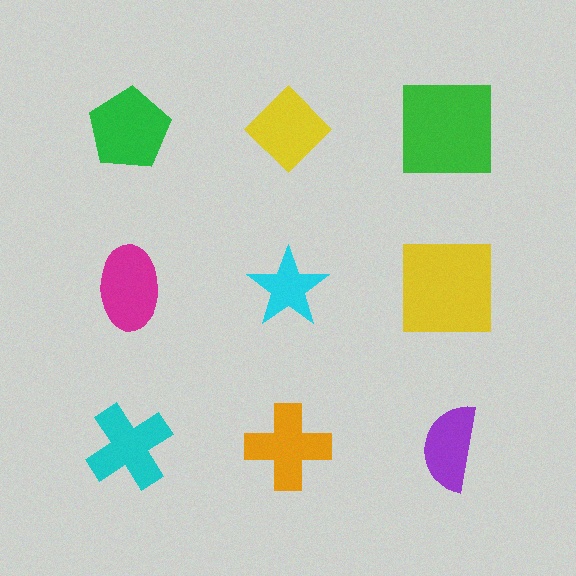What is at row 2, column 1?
A magenta ellipse.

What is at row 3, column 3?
A purple semicircle.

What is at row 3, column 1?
A cyan cross.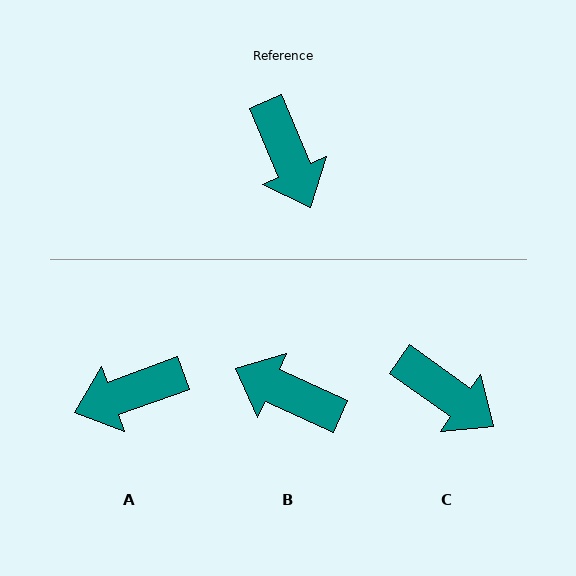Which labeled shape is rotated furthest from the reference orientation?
B, about 138 degrees away.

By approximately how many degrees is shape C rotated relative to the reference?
Approximately 31 degrees counter-clockwise.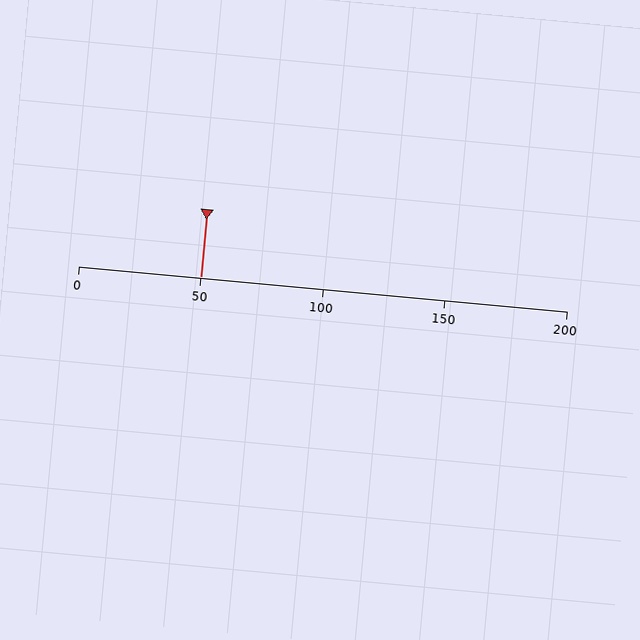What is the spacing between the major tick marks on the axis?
The major ticks are spaced 50 apart.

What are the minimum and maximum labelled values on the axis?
The axis runs from 0 to 200.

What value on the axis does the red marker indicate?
The marker indicates approximately 50.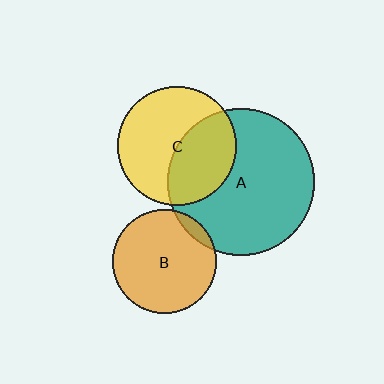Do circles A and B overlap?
Yes.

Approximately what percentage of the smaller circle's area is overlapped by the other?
Approximately 5%.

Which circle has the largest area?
Circle A (teal).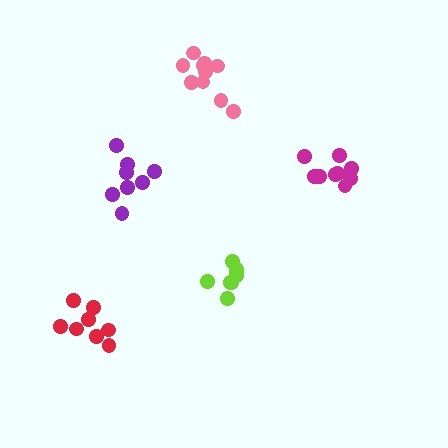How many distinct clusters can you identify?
There are 5 distinct clusters.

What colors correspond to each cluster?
The clusters are colored: purple, magenta, red, lime, pink.